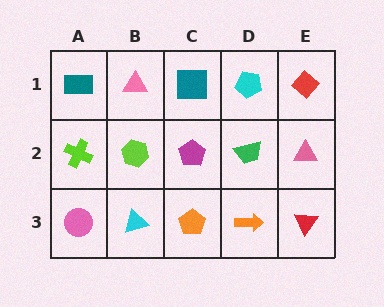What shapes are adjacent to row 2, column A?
A teal rectangle (row 1, column A), a pink circle (row 3, column A), a lime hexagon (row 2, column B).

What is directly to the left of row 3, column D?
An orange pentagon.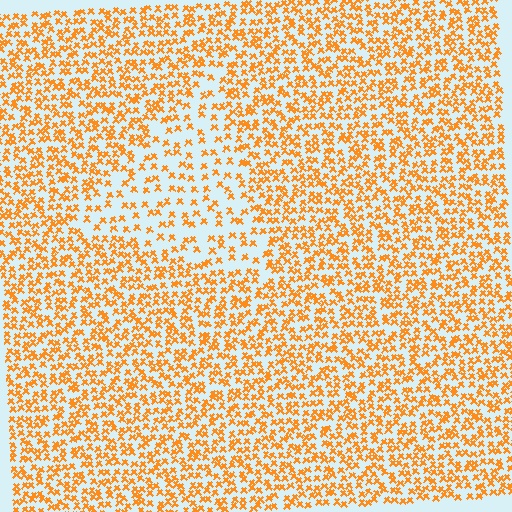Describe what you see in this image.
The image contains small orange elements arranged at two different densities. A triangle-shaped region is visible where the elements are less densely packed than the surrounding area.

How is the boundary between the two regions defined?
The boundary is defined by a change in element density (approximately 2.0x ratio). All elements are the same color, size, and shape.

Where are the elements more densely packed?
The elements are more densely packed outside the triangle boundary.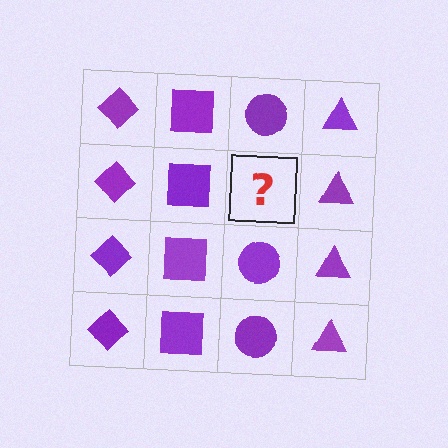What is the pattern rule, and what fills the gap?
The rule is that each column has a consistent shape. The gap should be filled with a purple circle.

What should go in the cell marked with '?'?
The missing cell should contain a purple circle.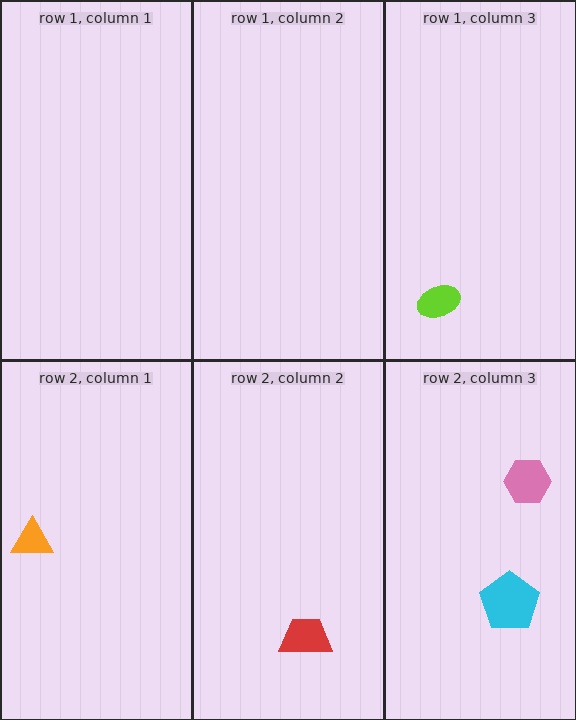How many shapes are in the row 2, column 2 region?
1.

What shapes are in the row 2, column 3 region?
The pink hexagon, the cyan pentagon.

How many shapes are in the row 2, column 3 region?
2.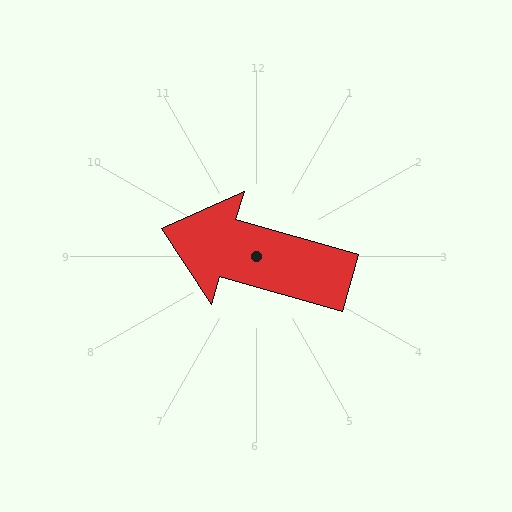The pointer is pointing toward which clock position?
Roughly 10 o'clock.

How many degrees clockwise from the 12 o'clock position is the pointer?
Approximately 286 degrees.